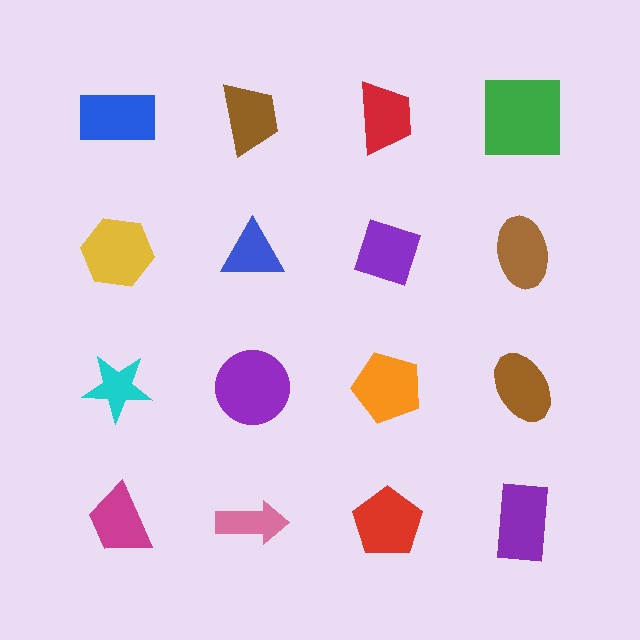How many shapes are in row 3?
4 shapes.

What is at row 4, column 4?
A purple rectangle.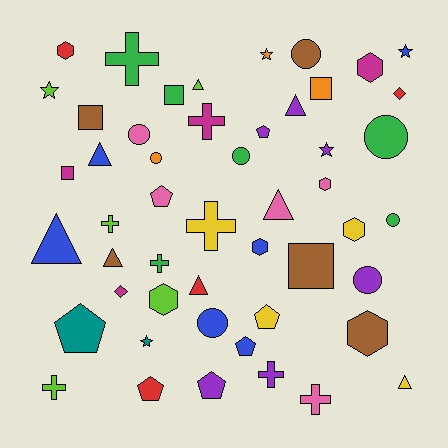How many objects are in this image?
There are 50 objects.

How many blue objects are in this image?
There are 6 blue objects.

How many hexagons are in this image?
There are 7 hexagons.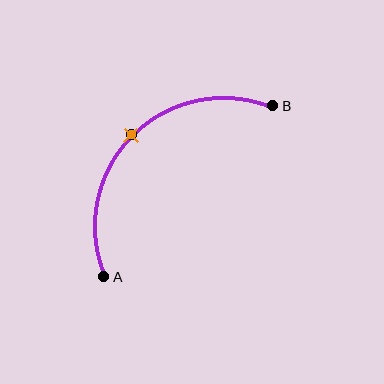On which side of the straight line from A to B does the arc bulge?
The arc bulges above and to the left of the straight line connecting A and B.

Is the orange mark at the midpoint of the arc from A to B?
Yes. The orange mark lies on the arc at equal arc-length from both A and B — it is the arc midpoint.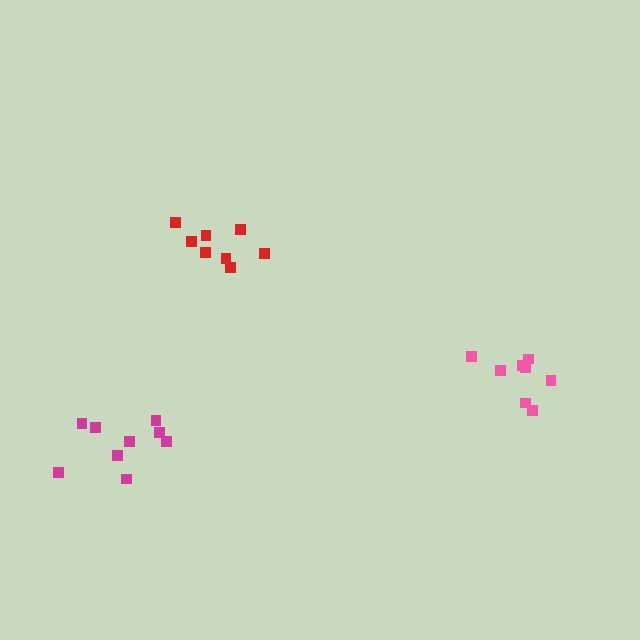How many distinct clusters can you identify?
There are 3 distinct clusters.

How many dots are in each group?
Group 1: 8 dots, Group 2: 9 dots, Group 3: 8 dots (25 total).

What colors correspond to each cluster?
The clusters are colored: pink, magenta, red.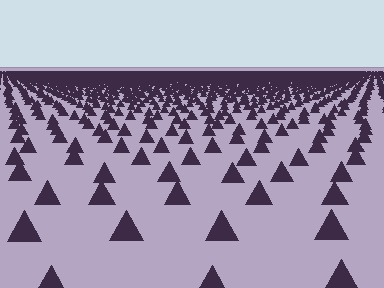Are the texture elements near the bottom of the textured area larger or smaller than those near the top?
Larger. Near the bottom, elements are closer to the viewer and appear at a bigger on-screen size.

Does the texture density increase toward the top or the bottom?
Density increases toward the top.